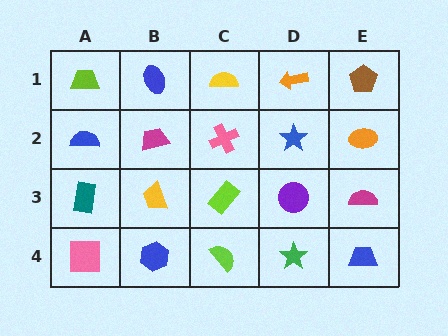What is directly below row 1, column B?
A magenta trapezoid.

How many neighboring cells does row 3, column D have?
4.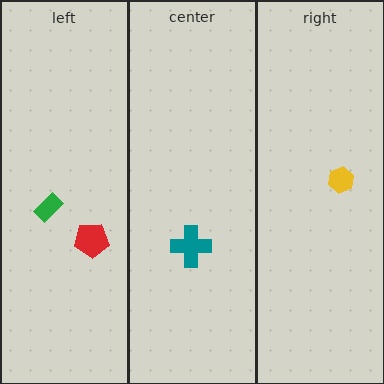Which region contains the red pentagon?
The left region.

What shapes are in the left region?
The red pentagon, the green rectangle.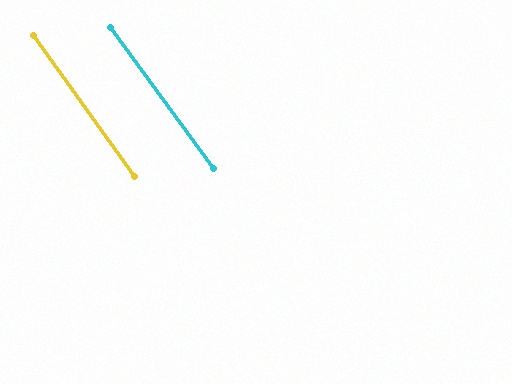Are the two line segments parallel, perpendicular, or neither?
Parallel — their directions differ by only 0.6°.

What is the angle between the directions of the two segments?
Approximately 1 degree.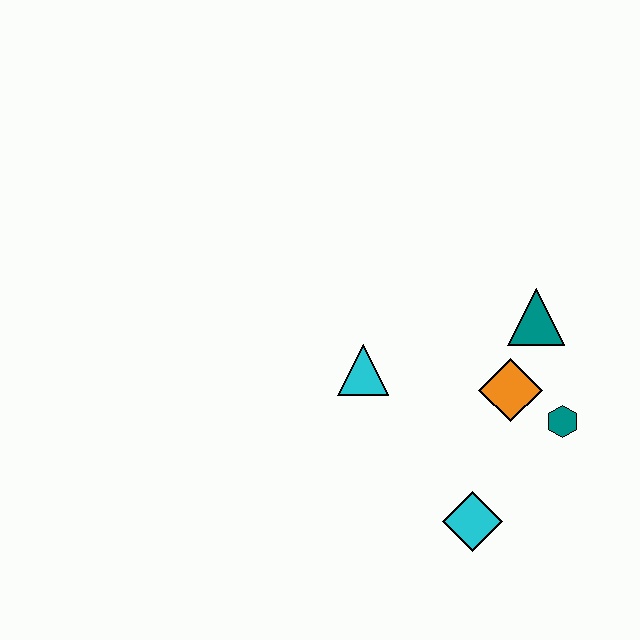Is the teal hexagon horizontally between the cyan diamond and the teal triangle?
No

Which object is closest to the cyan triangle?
The orange diamond is closest to the cyan triangle.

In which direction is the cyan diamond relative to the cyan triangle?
The cyan diamond is below the cyan triangle.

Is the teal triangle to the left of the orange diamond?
No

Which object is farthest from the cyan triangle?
The teal hexagon is farthest from the cyan triangle.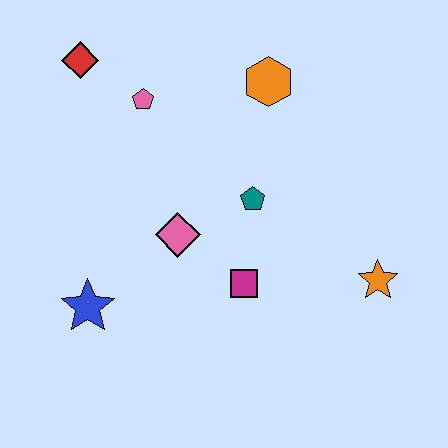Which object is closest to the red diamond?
The pink pentagon is closest to the red diamond.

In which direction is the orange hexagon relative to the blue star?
The orange hexagon is above the blue star.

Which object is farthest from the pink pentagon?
The orange star is farthest from the pink pentagon.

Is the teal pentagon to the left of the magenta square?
No